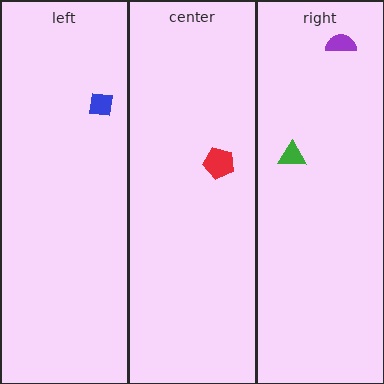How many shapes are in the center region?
1.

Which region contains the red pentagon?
The center region.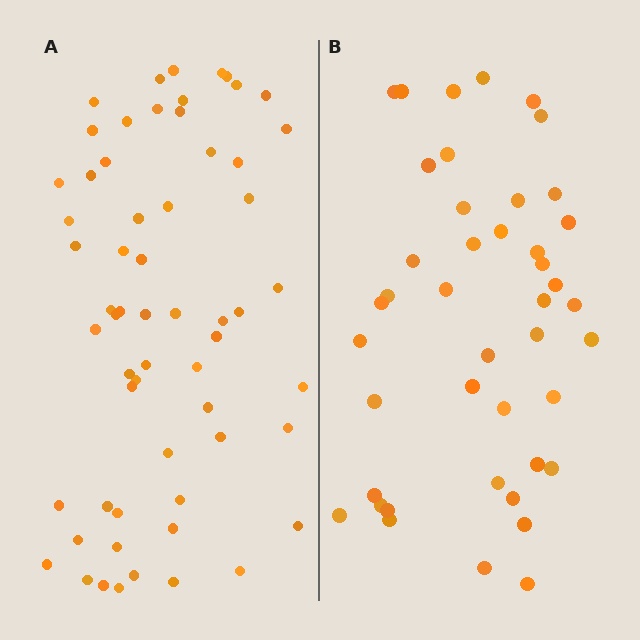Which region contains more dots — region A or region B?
Region A (the left region) has more dots.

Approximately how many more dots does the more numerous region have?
Region A has approximately 15 more dots than region B.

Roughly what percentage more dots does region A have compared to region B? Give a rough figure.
About 40% more.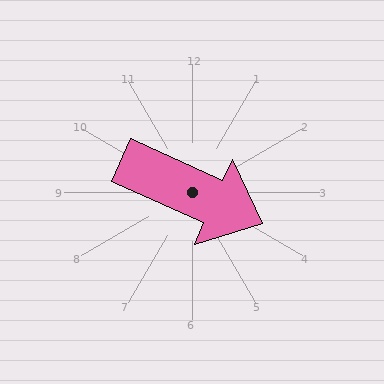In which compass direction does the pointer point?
Southeast.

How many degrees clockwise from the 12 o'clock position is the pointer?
Approximately 114 degrees.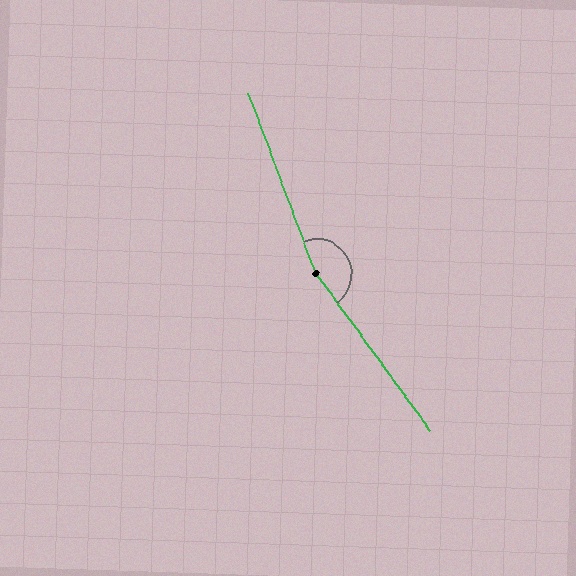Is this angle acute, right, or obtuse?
It is obtuse.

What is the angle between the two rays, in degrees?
Approximately 165 degrees.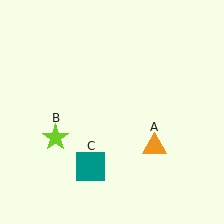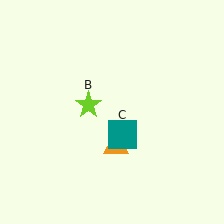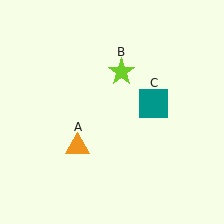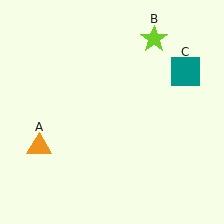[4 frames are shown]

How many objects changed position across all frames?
3 objects changed position: orange triangle (object A), lime star (object B), teal square (object C).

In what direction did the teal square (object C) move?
The teal square (object C) moved up and to the right.